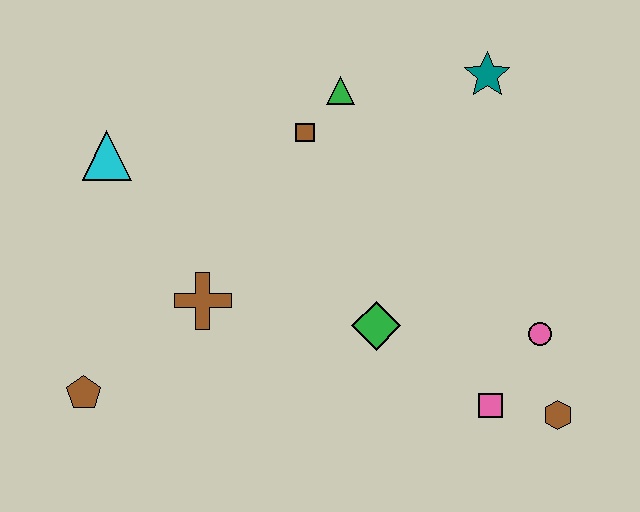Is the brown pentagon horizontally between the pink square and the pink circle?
No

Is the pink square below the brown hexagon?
No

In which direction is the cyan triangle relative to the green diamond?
The cyan triangle is to the left of the green diamond.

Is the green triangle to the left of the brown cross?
No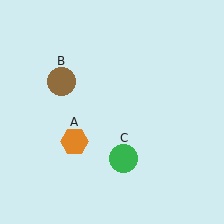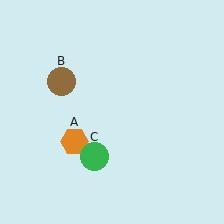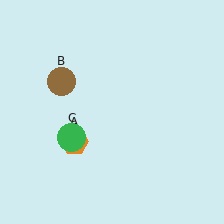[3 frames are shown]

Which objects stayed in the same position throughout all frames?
Orange hexagon (object A) and brown circle (object B) remained stationary.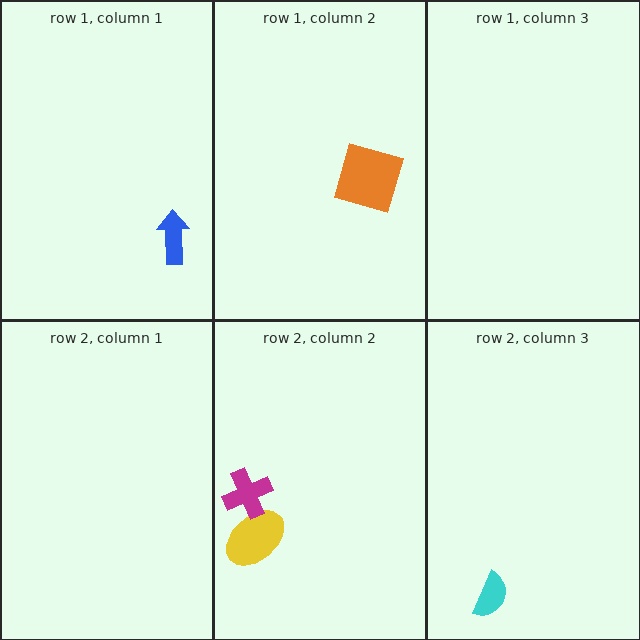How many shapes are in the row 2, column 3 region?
1.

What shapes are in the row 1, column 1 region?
The blue arrow.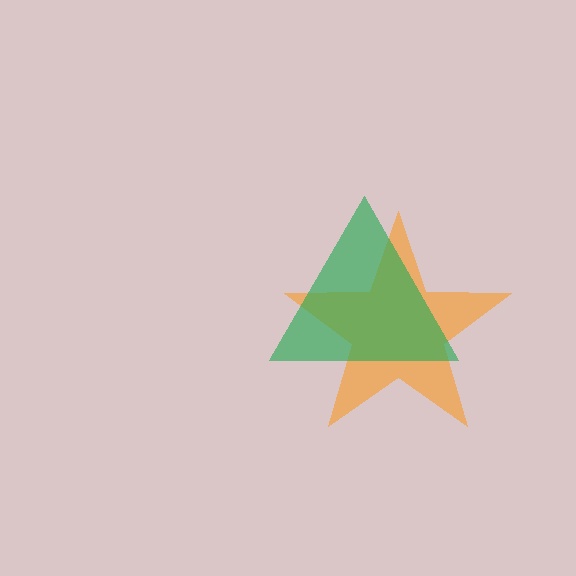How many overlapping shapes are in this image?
There are 2 overlapping shapes in the image.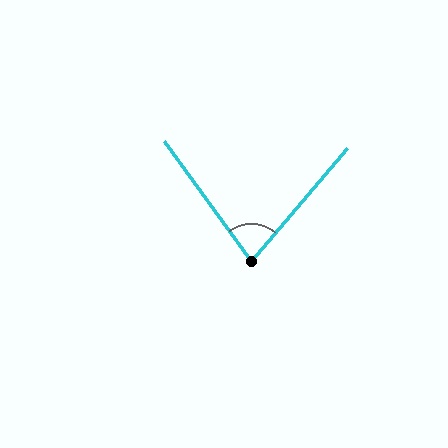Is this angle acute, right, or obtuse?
It is acute.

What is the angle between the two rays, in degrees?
Approximately 76 degrees.